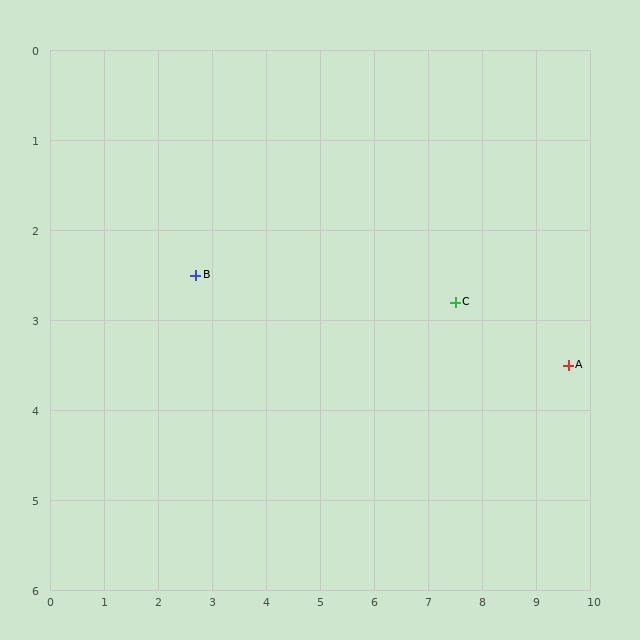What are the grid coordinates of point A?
Point A is at approximately (9.6, 3.5).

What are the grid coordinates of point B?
Point B is at approximately (2.7, 2.5).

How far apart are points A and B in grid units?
Points A and B are about 7.0 grid units apart.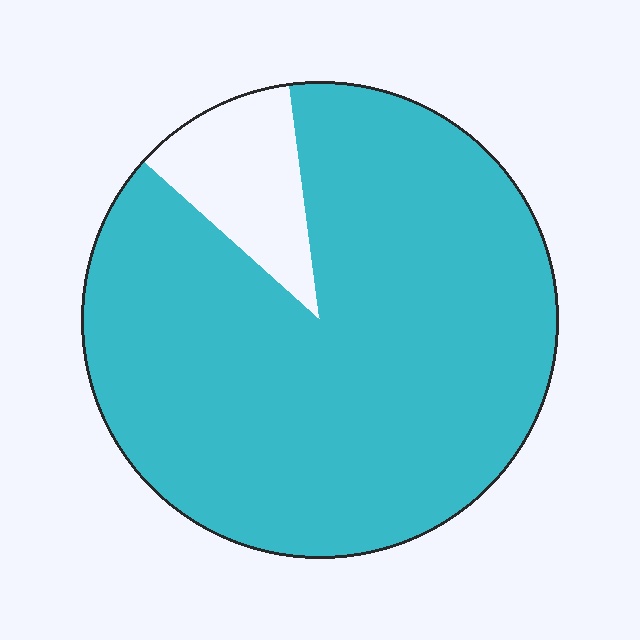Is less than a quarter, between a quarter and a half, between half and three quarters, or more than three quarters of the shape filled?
More than three quarters.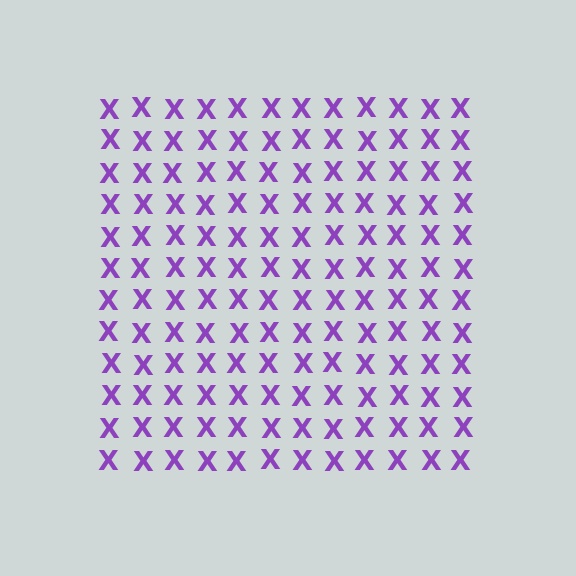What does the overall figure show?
The overall figure shows a square.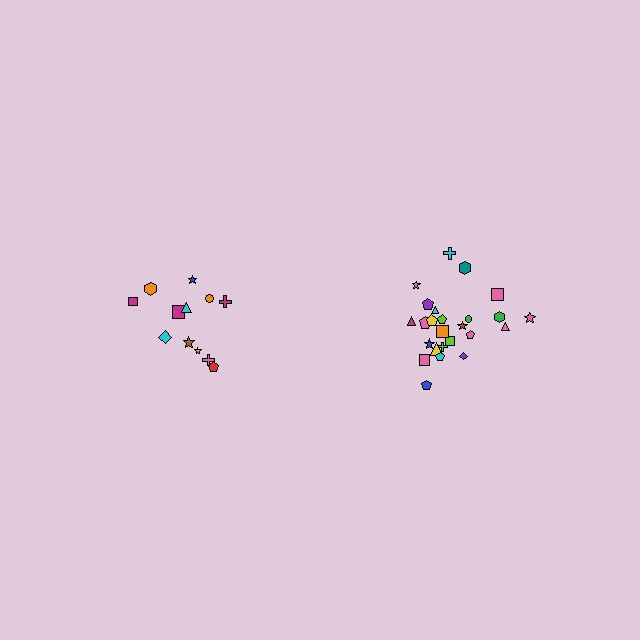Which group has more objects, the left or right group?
The right group.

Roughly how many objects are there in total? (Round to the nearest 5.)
Roughly 35 objects in total.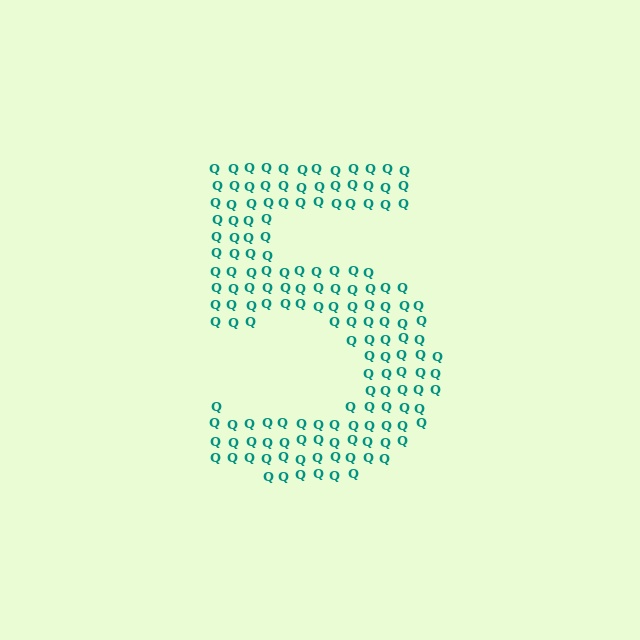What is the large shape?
The large shape is the digit 5.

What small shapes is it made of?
It is made of small letter Q's.